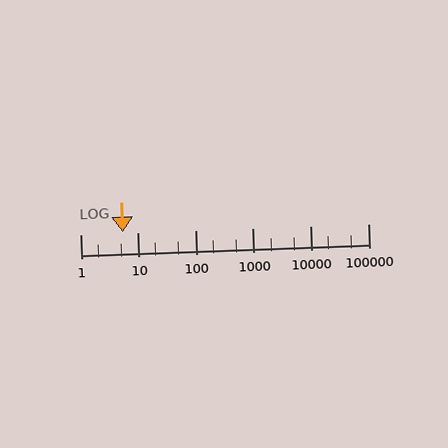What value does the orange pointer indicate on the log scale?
The pointer indicates approximately 5.4.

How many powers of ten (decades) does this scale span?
The scale spans 5 decades, from 1 to 100000.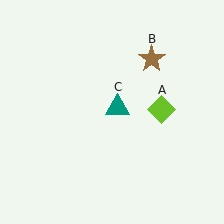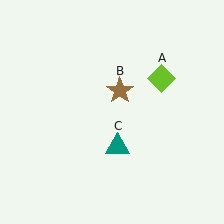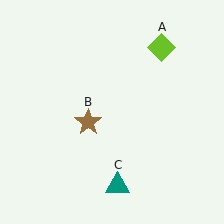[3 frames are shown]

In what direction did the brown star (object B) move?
The brown star (object B) moved down and to the left.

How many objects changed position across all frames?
3 objects changed position: lime diamond (object A), brown star (object B), teal triangle (object C).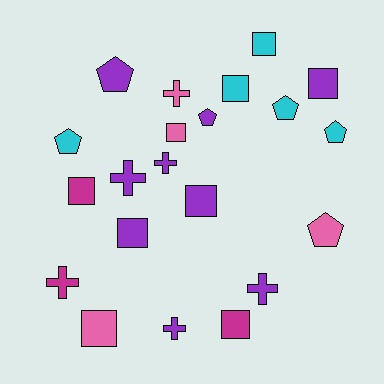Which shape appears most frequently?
Square, with 9 objects.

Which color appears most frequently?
Purple, with 9 objects.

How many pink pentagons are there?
There is 1 pink pentagon.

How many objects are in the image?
There are 21 objects.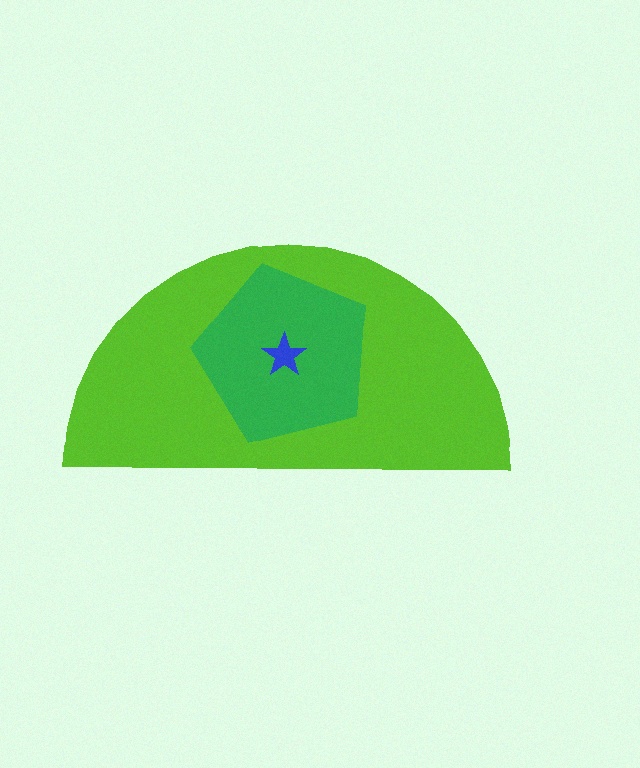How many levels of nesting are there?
3.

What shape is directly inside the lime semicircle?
The green pentagon.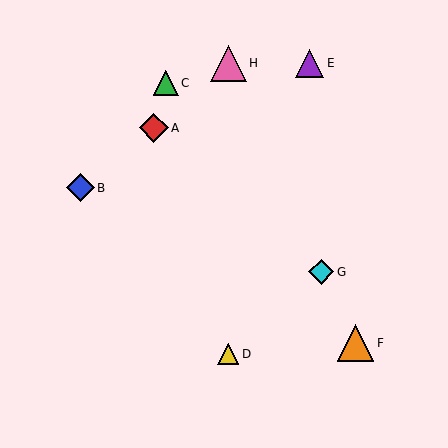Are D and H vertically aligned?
Yes, both are at x≈228.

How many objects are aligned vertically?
2 objects (D, H) are aligned vertically.